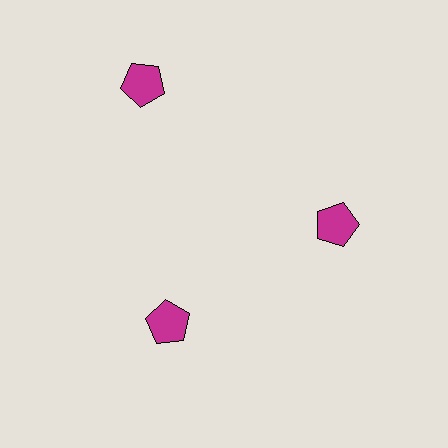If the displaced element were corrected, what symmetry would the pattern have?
It would have 3-fold rotational symmetry — the pattern would map onto itself every 120 degrees.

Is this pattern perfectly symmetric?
No. The 3 magenta pentagons are arranged in a ring, but one element near the 11 o'clock position is pushed outward from the center, breaking the 3-fold rotational symmetry.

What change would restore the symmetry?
The symmetry would be restored by moving it inward, back onto the ring so that all 3 pentagons sit at equal angles and equal distance from the center.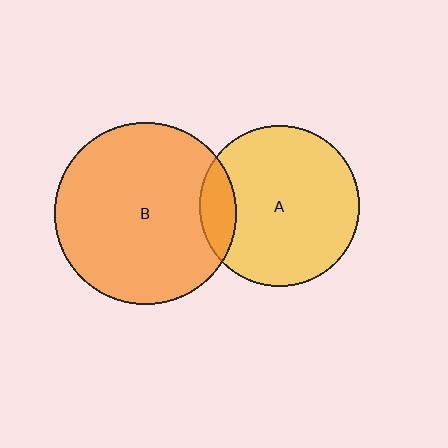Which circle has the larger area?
Circle B (orange).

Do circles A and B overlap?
Yes.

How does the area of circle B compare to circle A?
Approximately 1.3 times.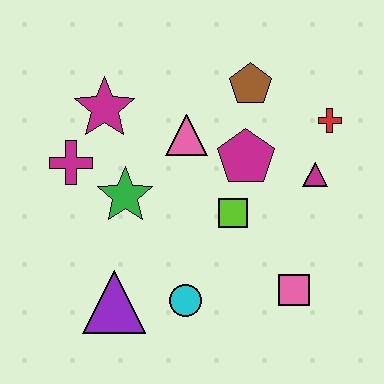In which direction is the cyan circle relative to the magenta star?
The cyan circle is below the magenta star.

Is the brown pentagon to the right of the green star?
Yes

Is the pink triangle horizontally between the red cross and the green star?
Yes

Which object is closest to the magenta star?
The magenta cross is closest to the magenta star.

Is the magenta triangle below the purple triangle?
No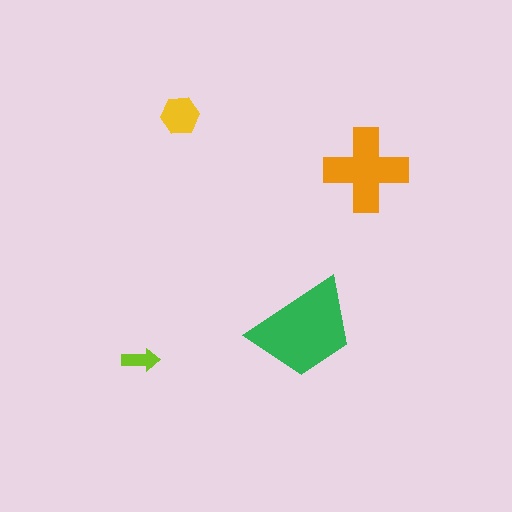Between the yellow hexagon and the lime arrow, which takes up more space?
The yellow hexagon.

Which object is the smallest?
The lime arrow.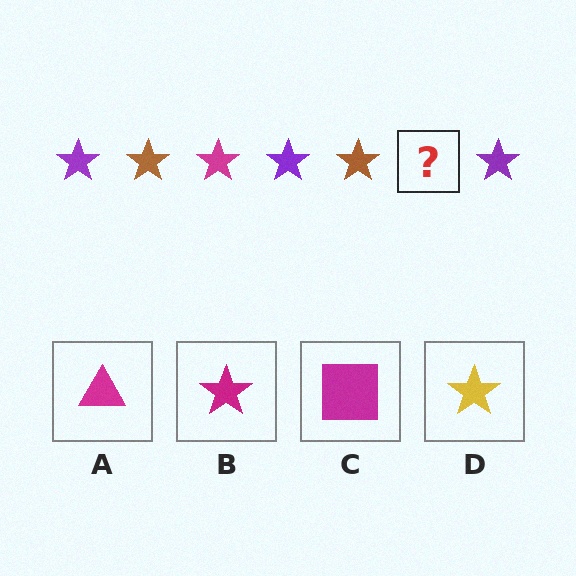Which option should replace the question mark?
Option B.